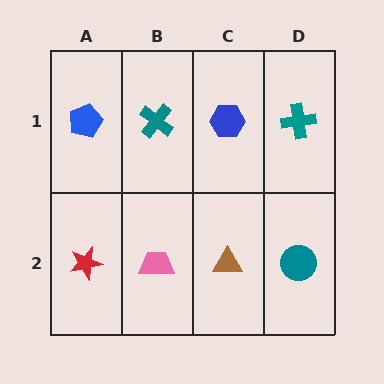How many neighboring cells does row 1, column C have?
3.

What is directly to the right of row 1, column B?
A blue hexagon.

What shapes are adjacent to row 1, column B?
A pink trapezoid (row 2, column B), a blue pentagon (row 1, column A), a blue hexagon (row 1, column C).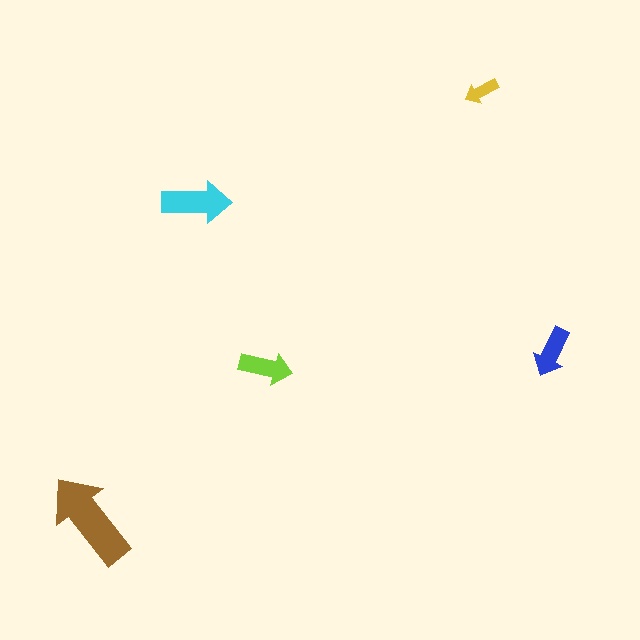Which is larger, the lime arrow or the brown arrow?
The brown one.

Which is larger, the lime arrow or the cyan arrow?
The cyan one.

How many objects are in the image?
There are 5 objects in the image.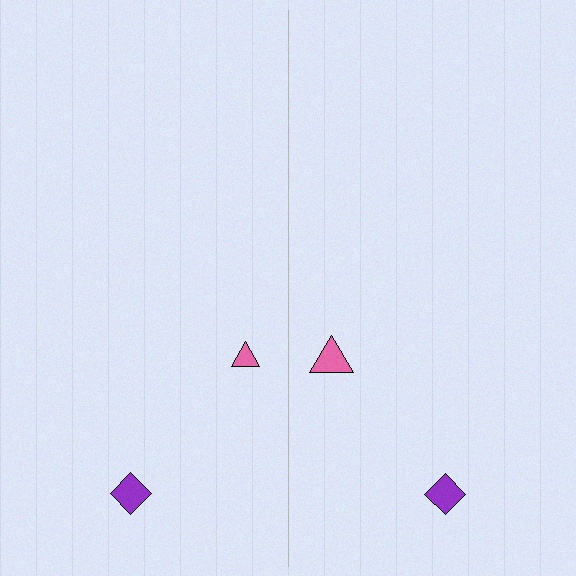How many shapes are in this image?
There are 4 shapes in this image.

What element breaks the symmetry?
The pink triangle on the right side has a different size than its mirror counterpart.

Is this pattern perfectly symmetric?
No, the pattern is not perfectly symmetric. The pink triangle on the right side has a different size than its mirror counterpart.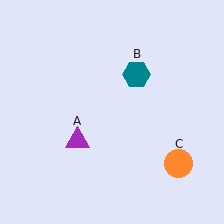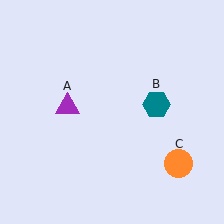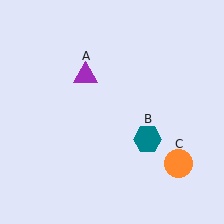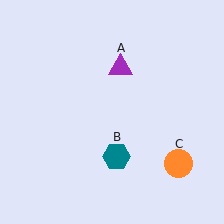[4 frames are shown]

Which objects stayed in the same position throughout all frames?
Orange circle (object C) remained stationary.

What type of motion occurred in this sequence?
The purple triangle (object A), teal hexagon (object B) rotated clockwise around the center of the scene.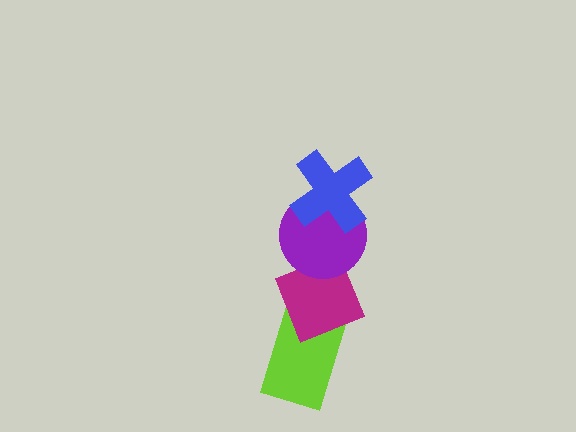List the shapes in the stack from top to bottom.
From top to bottom: the blue cross, the purple circle, the magenta diamond, the lime rectangle.